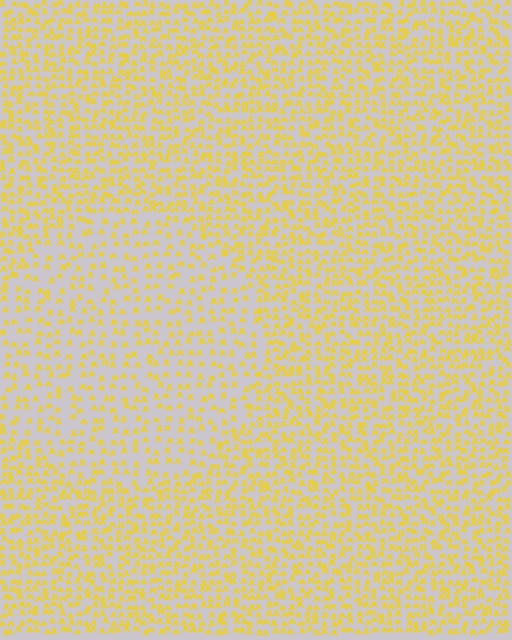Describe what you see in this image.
The image contains small yellow elements arranged at two different densities. A circle-shaped region is visible where the elements are less densely packed than the surrounding area.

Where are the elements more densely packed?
The elements are more densely packed outside the circle boundary.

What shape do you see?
I see a circle.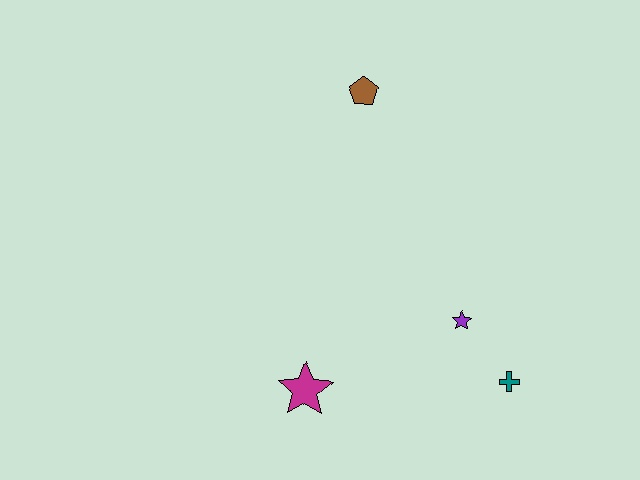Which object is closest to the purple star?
The teal cross is closest to the purple star.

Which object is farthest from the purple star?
The brown pentagon is farthest from the purple star.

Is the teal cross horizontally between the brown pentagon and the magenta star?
No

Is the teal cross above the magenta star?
Yes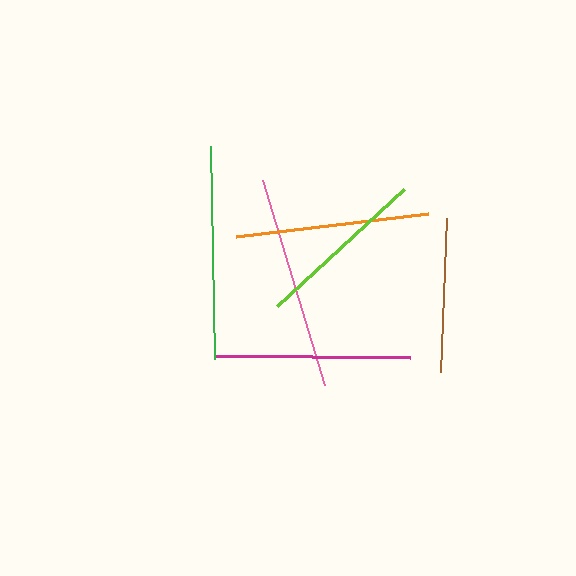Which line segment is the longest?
The pink line is the longest at approximately 213 pixels.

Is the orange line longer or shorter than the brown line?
The orange line is longer than the brown line.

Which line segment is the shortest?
The brown line is the shortest at approximately 154 pixels.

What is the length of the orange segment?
The orange segment is approximately 193 pixels long.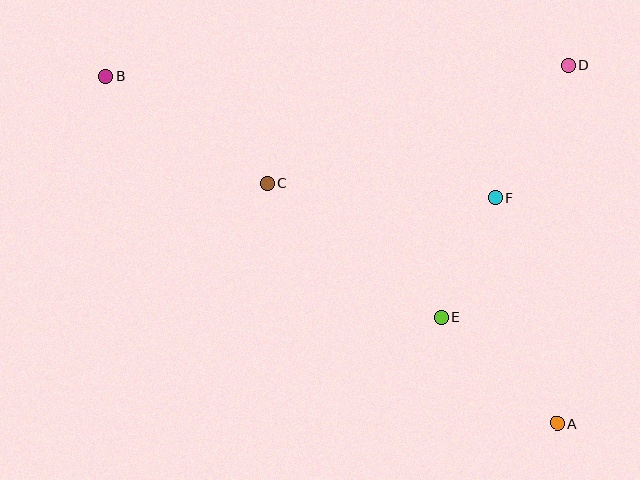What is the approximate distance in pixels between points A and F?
The distance between A and F is approximately 234 pixels.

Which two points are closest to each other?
Points E and F are closest to each other.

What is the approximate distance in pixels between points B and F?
The distance between B and F is approximately 408 pixels.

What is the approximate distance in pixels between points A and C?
The distance between A and C is approximately 376 pixels.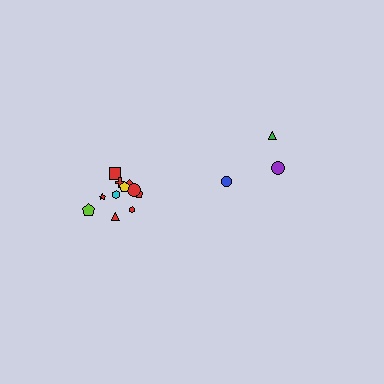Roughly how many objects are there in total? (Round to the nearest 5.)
Roughly 15 objects in total.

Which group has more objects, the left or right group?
The left group.